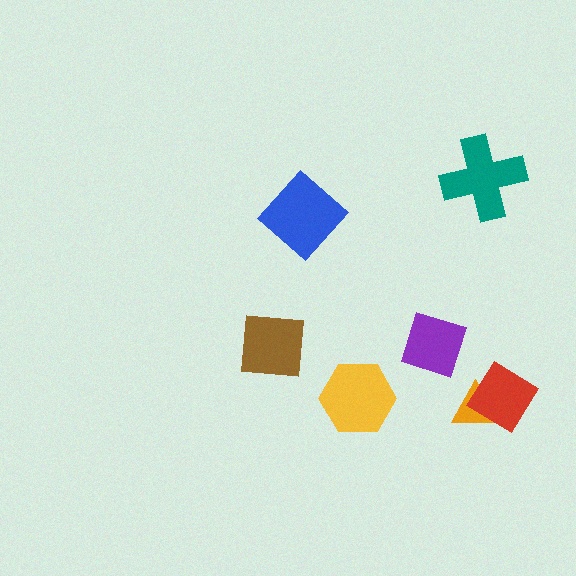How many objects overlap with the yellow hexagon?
0 objects overlap with the yellow hexagon.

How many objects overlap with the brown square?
0 objects overlap with the brown square.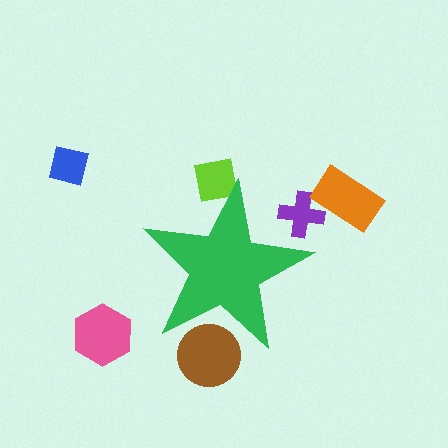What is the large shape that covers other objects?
A green star.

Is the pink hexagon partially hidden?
No, the pink hexagon is fully visible.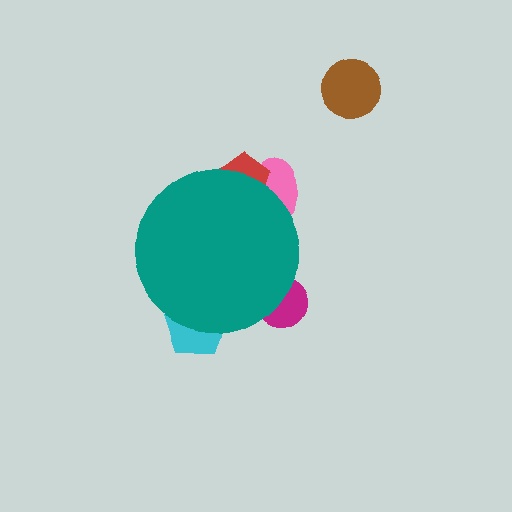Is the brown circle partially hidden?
No, the brown circle is fully visible.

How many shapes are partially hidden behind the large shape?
4 shapes are partially hidden.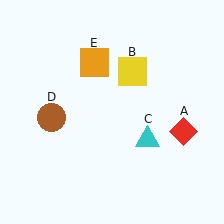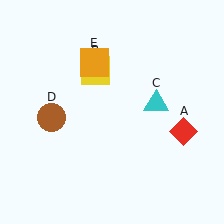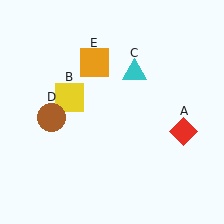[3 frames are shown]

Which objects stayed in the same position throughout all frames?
Red diamond (object A) and brown circle (object D) and orange square (object E) remained stationary.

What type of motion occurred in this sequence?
The yellow square (object B), cyan triangle (object C) rotated counterclockwise around the center of the scene.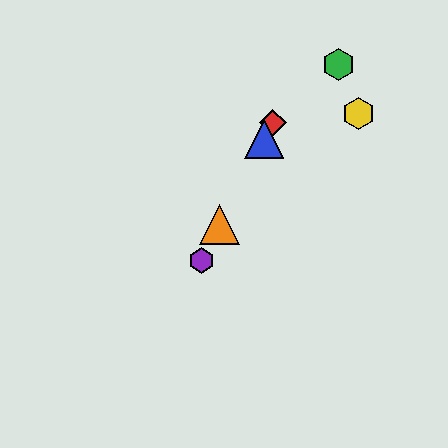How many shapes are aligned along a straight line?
4 shapes (the red diamond, the blue triangle, the purple hexagon, the orange triangle) are aligned along a straight line.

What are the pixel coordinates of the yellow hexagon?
The yellow hexagon is at (359, 113).